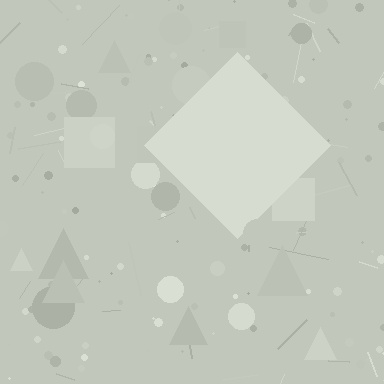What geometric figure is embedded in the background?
A diamond is embedded in the background.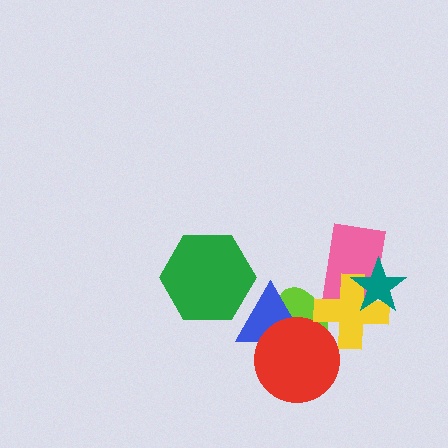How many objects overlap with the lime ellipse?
3 objects overlap with the lime ellipse.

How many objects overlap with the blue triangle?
3 objects overlap with the blue triangle.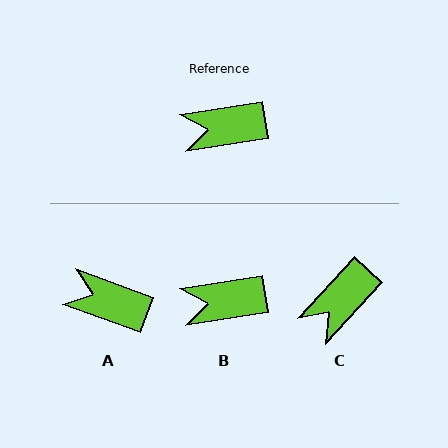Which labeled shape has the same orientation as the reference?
B.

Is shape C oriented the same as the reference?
No, it is off by about 38 degrees.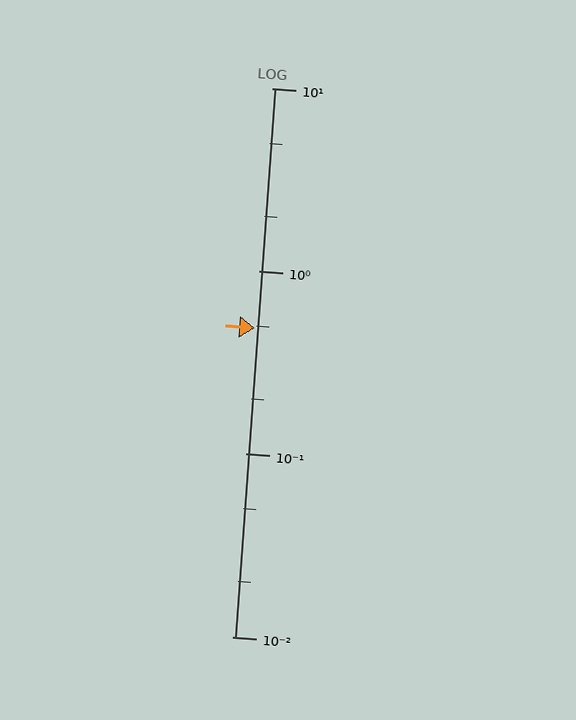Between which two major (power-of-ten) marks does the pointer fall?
The pointer is between 0.1 and 1.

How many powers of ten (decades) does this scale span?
The scale spans 3 decades, from 0.01 to 10.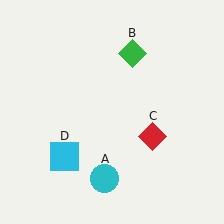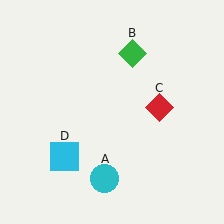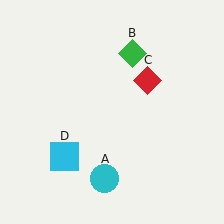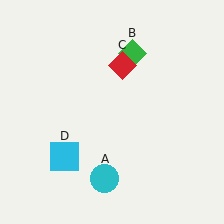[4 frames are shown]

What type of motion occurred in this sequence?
The red diamond (object C) rotated counterclockwise around the center of the scene.